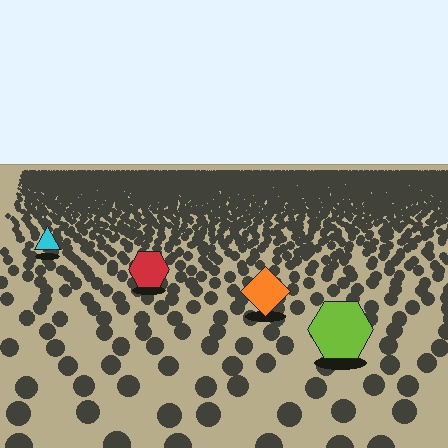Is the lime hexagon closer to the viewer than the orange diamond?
Yes. The lime hexagon is closer — you can tell from the texture gradient: the ground texture is coarser near it.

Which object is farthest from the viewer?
The cyan triangle is farthest from the viewer. It appears smaller and the ground texture around it is denser.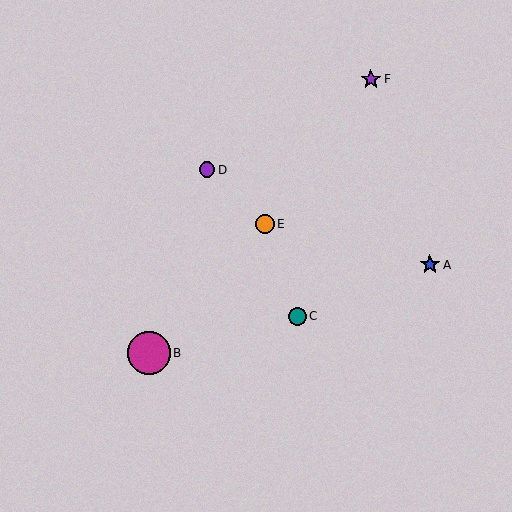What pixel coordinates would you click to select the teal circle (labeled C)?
Click at (298, 316) to select the teal circle C.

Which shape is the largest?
The magenta circle (labeled B) is the largest.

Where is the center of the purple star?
The center of the purple star is at (371, 79).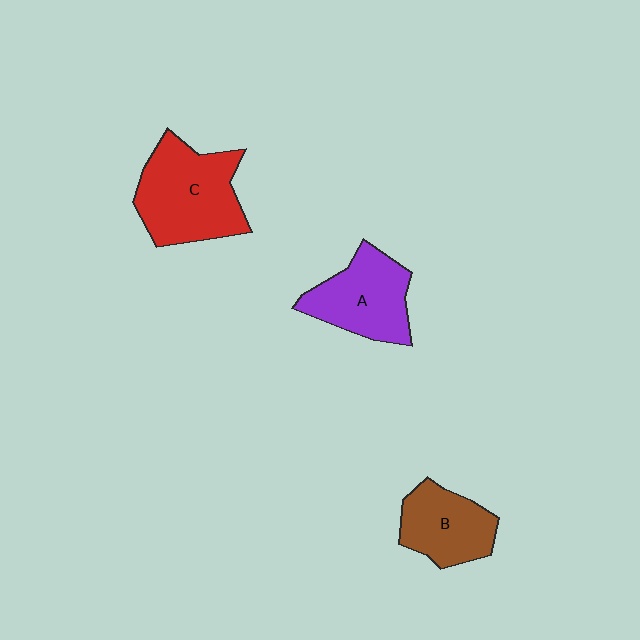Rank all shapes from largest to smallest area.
From largest to smallest: C (red), A (purple), B (brown).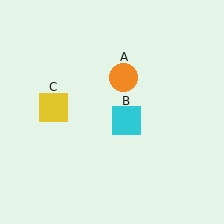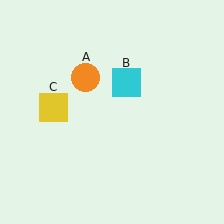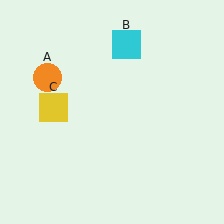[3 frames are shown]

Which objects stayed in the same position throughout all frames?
Yellow square (object C) remained stationary.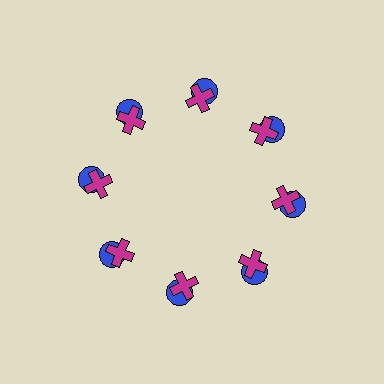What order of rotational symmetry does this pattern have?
This pattern has 8-fold rotational symmetry.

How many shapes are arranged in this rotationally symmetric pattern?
There are 16 shapes, arranged in 8 groups of 2.